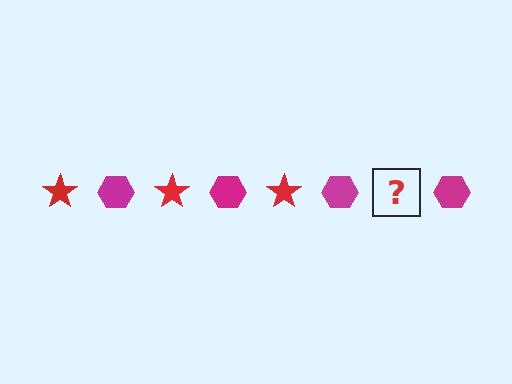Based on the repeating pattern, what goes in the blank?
The blank should be a red star.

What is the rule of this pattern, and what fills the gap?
The rule is that the pattern alternates between red star and magenta hexagon. The gap should be filled with a red star.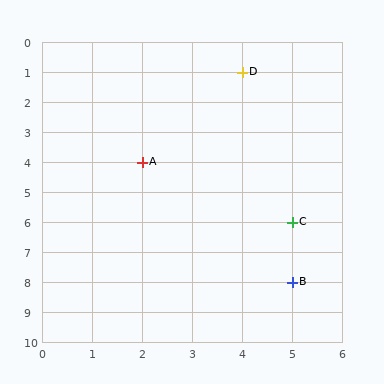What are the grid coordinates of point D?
Point D is at grid coordinates (4, 1).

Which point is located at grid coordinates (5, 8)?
Point B is at (5, 8).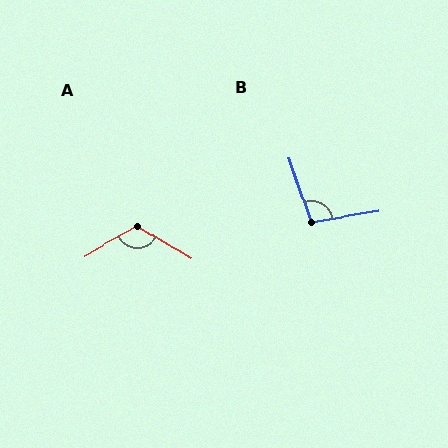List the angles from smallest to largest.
B (100°), A (119°).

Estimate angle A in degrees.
Approximately 119 degrees.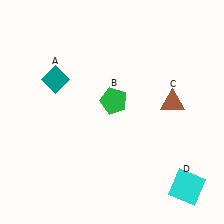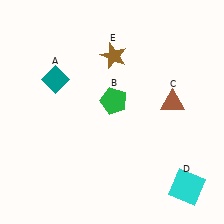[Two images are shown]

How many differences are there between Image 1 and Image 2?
There is 1 difference between the two images.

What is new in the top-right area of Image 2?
A brown star (E) was added in the top-right area of Image 2.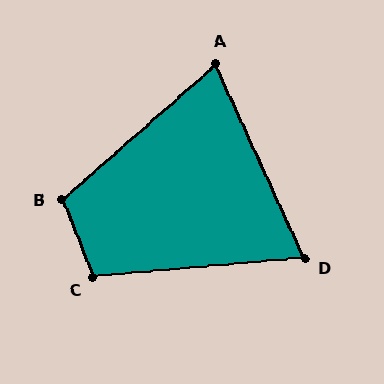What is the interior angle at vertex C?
Approximately 107 degrees (obtuse).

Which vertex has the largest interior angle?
B, at approximately 110 degrees.